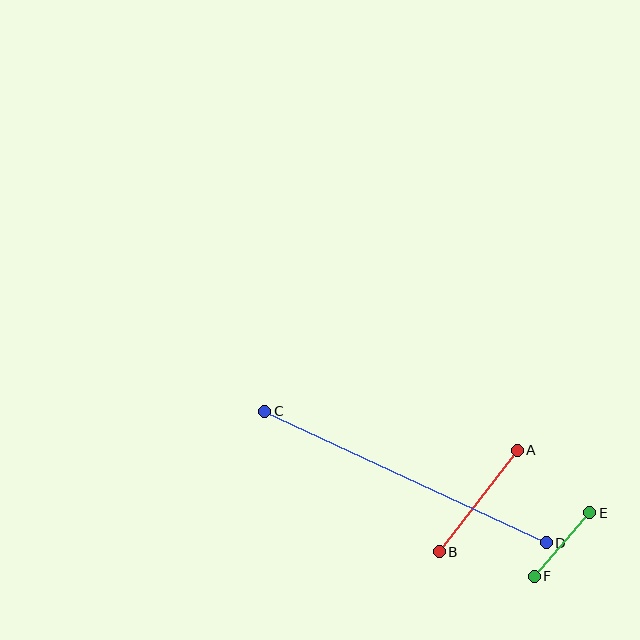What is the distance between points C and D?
The distance is approximately 311 pixels.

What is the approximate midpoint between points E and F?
The midpoint is at approximately (562, 544) pixels.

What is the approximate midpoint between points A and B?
The midpoint is at approximately (478, 501) pixels.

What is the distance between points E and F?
The distance is approximately 84 pixels.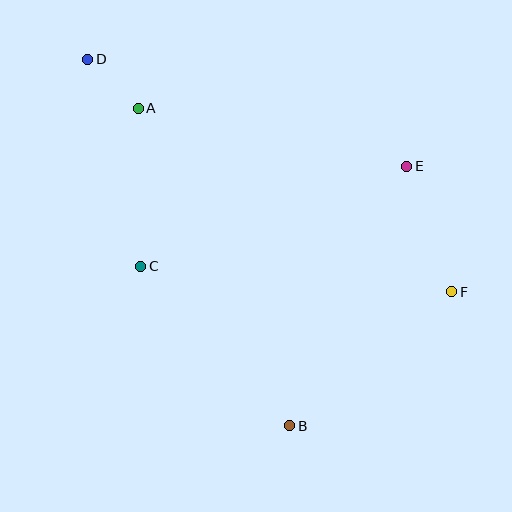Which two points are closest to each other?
Points A and D are closest to each other.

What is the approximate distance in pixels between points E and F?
The distance between E and F is approximately 133 pixels.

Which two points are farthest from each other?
Points D and F are farthest from each other.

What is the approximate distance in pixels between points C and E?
The distance between C and E is approximately 284 pixels.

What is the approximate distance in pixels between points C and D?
The distance between C and D is approximately 214 pixels.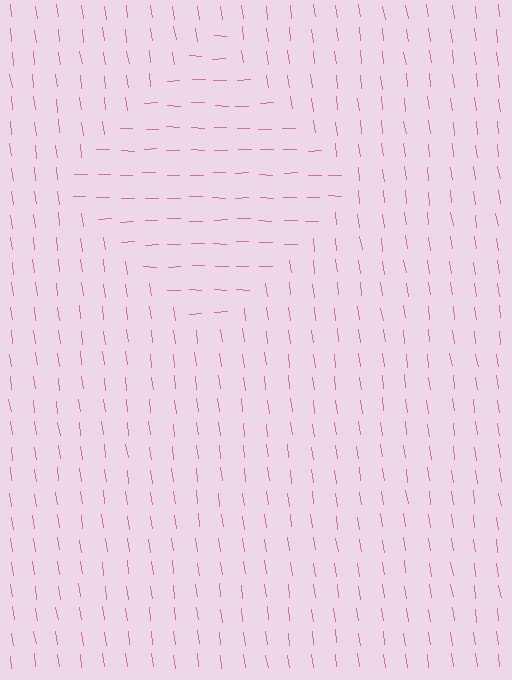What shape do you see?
I see a diamond.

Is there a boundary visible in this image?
Yes, there is a texture boundary formed by a change in line orientation.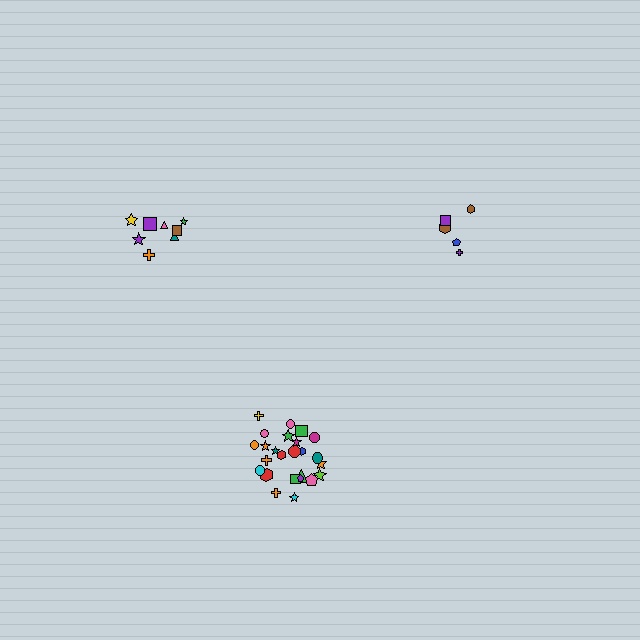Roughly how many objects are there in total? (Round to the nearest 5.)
Roughly 40 objects in total.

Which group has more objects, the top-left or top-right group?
The top-left group.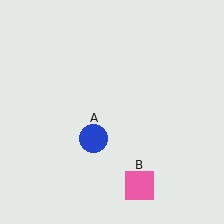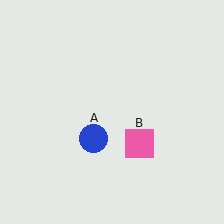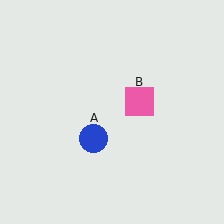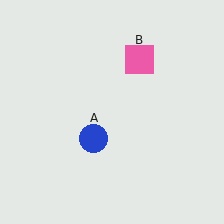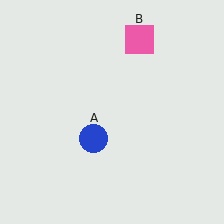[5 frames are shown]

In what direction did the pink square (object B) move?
The pink square (object B) moved up.